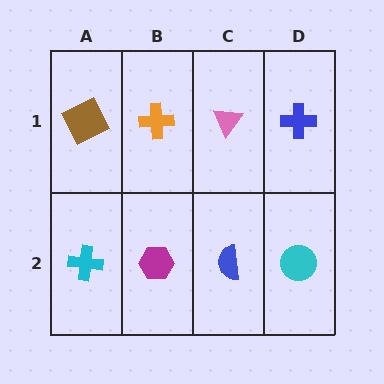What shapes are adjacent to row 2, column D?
A blue cross (row 1, column D), a blue semicircle (row 2, column C).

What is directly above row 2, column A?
A brown square.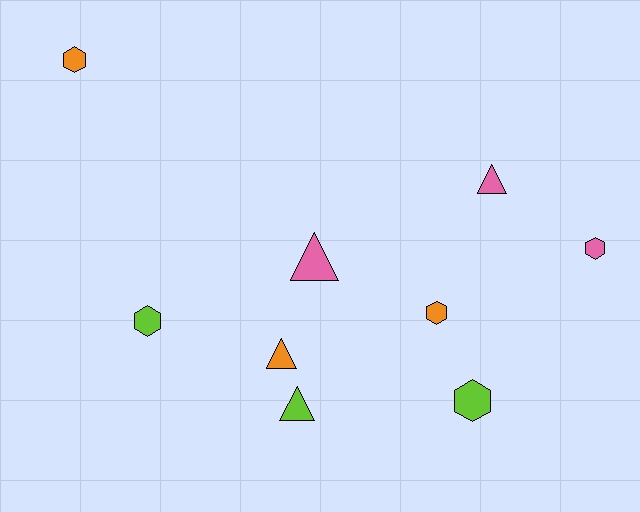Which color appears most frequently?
Orange, with 3 objects.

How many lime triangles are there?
There is 1 lime triangle.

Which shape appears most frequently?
Hexagon, with 5 objects.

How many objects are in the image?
There are 9 objects.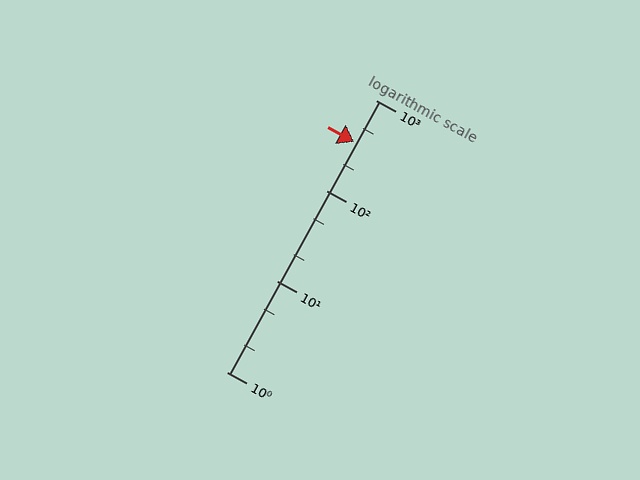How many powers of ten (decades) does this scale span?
The scale spans 3 decades, from 1 to 1000.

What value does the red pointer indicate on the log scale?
The pointer indicates approximately 350.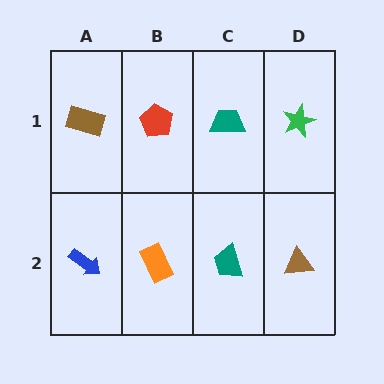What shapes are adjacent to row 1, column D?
A brown triangle (row 2, column D), a teal trapezoid (row 1, column C).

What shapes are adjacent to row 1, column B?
An orange rectangle (row 2, column B), a brown rectangle (row 1, column A), a teal trapezoid (row 1, column C).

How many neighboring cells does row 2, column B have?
3.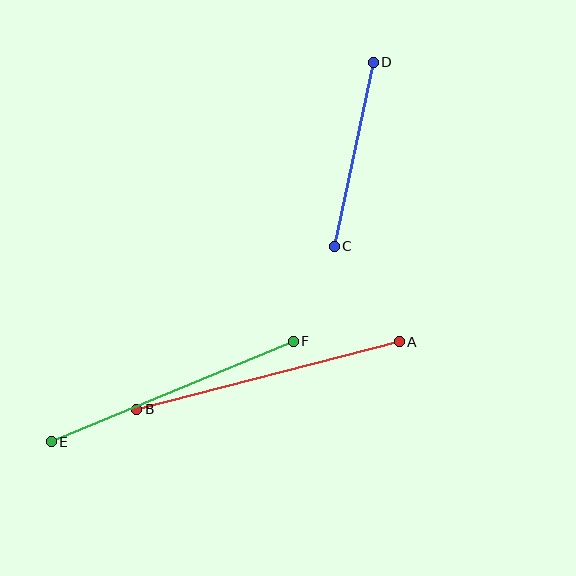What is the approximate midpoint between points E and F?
The midpoint is at approximately (172, 392) pixels.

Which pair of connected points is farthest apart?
Points A and B are farthest apart.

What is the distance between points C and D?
The distance is approximately 188 pixels.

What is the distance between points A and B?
The distance is approximately 271 pixels.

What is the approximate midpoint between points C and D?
The midpoint is at approximately (354, 154) pixels.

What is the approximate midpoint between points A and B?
The midpoint is at approximately (268, 375) pixels.